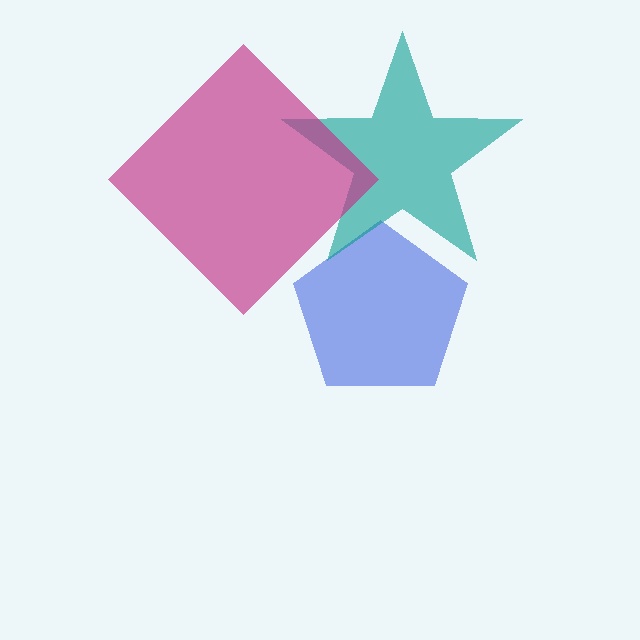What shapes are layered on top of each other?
The layered shapes are: a blue pentagon, a teal star, a magenta diamond.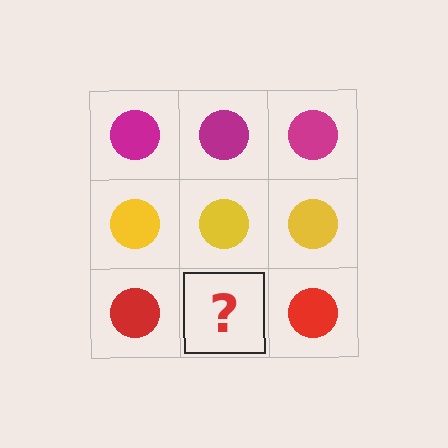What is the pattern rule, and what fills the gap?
The rule is that each row has a consistent color. The gap should be filled with a red circle.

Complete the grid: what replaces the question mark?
The question mark should be replaced with a red circle.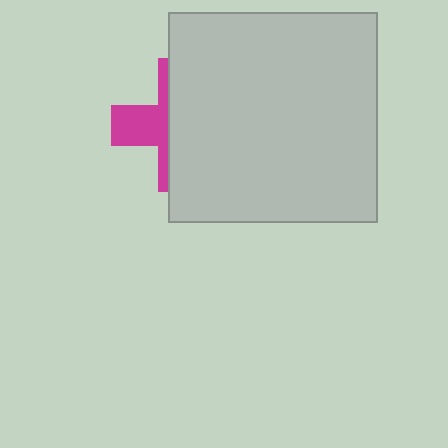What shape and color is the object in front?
The object in front is a light gray square.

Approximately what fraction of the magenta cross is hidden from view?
Roughly 65% of the magenta cross is hidden behind the light gray square.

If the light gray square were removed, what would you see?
You would see the complete magenta cross.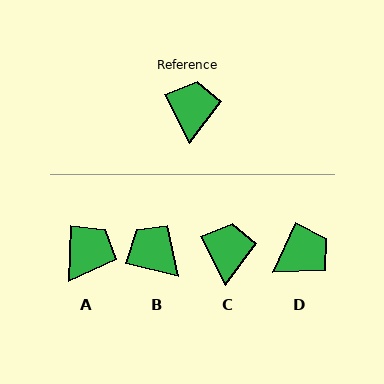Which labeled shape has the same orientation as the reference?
C.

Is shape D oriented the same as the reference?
No, it is off by about 51 degrees.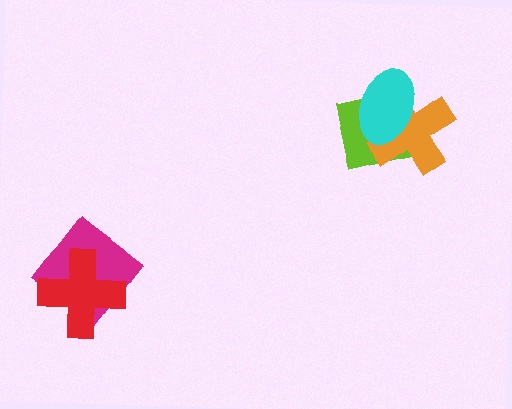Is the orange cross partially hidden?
Yes, it is partially covered by another shape.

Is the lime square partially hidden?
Yes, it is partially covered by another shape.